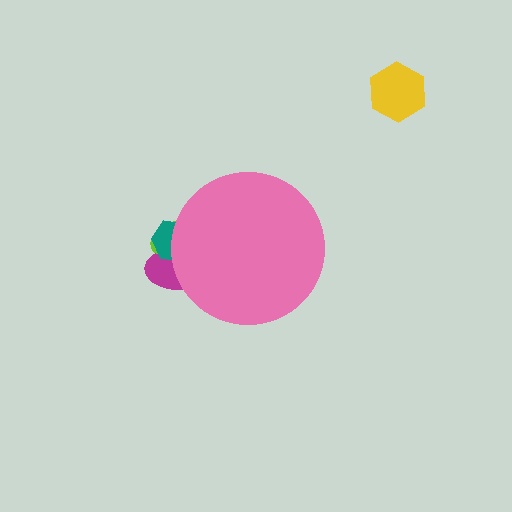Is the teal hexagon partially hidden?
Yes, the teal hexagon is partially hidden behind the pink circle.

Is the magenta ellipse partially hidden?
Yes, the magenta ellipse is partially hidden behind the pink circle.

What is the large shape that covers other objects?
A pink circle.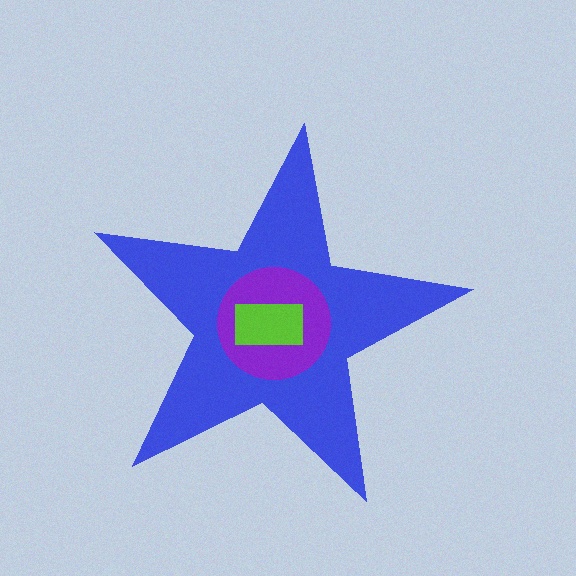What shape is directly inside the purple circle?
The lime rectangle.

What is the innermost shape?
The lime rectangle.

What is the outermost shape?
The blue star.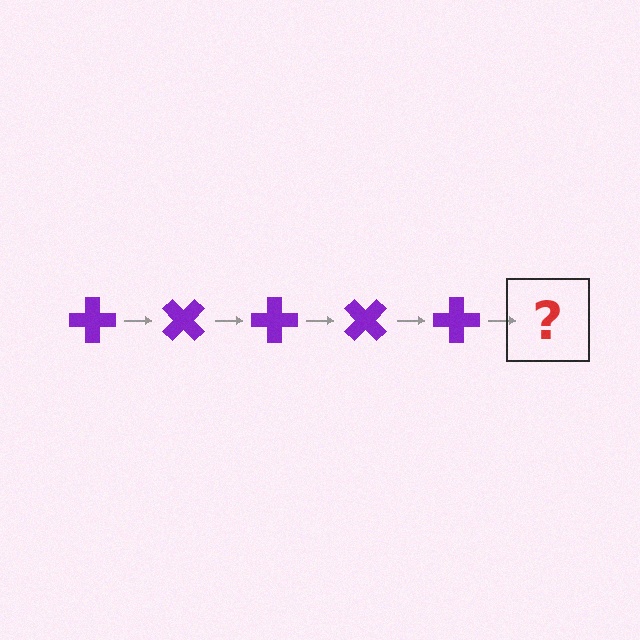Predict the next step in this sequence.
The next step is a purple cross rotated 225 degrees.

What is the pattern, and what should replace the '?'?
The pattern is that the cross rotates 45 degrees each step. The '?' should be a purple cross rotated 225 degrees.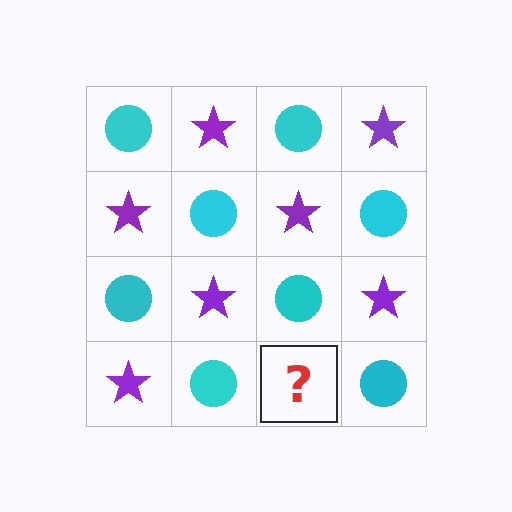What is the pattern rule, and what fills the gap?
The rule is that it alternates cyan circle and purple star in a checkerboard pattern. The gap should be filled with a purple star.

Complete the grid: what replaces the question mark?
The question mark should be replaced with a purple star.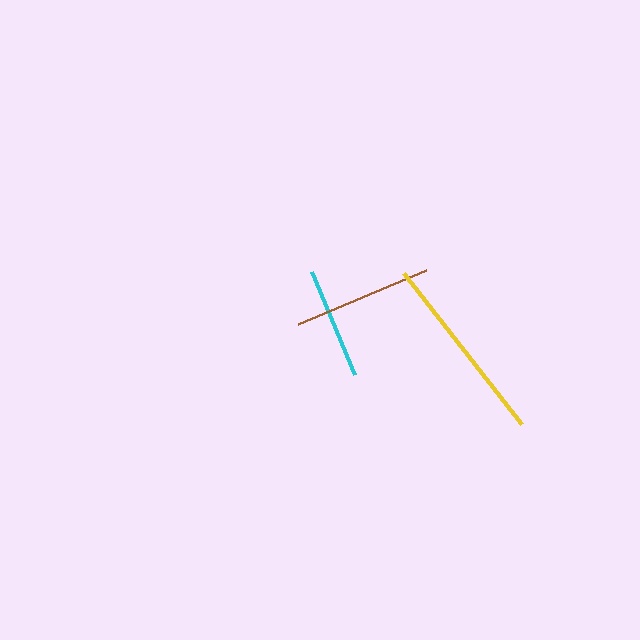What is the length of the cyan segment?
The cyan segment is approximately 112 pixels long.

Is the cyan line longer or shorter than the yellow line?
The yellow line is longer than the cyan line.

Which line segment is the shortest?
The cyan line is the shortest at approximately 112 pixels.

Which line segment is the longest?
The yellow line is the longest at approximately 191 pixels.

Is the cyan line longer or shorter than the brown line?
The brown line is longer than the cyan line.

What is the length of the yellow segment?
The yellow segment is approximately 191 pixels long.